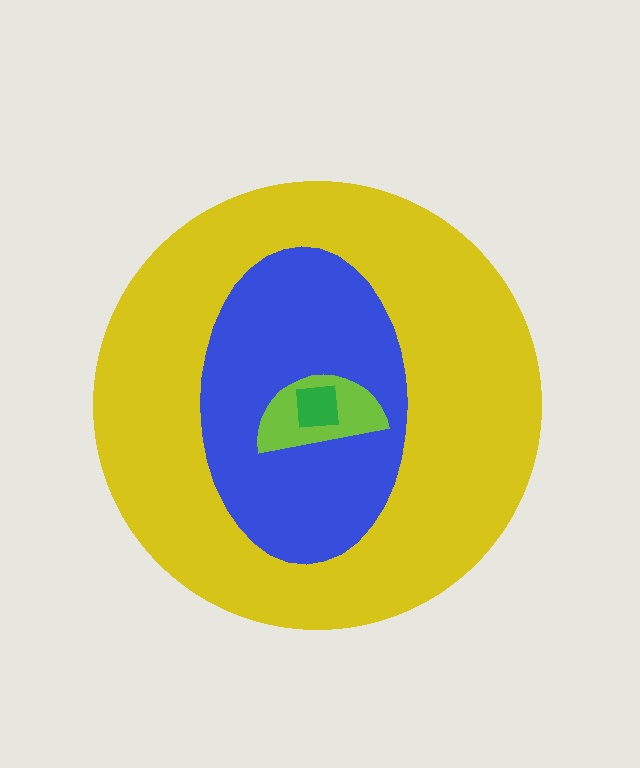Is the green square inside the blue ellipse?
Yes.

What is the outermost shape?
The yellow circle.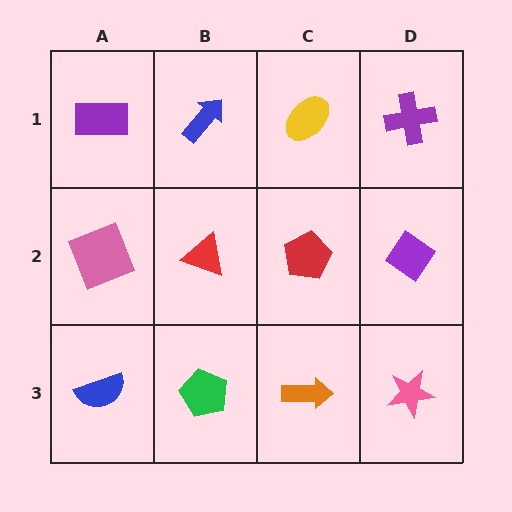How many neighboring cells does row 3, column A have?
2.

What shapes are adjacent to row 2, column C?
A yellow ellipse (row 1, column C), an orange arrow (row 3, column C), a red triangle (row 2, column B), a purple diamond (row 2, column D).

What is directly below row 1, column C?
A red pentagon.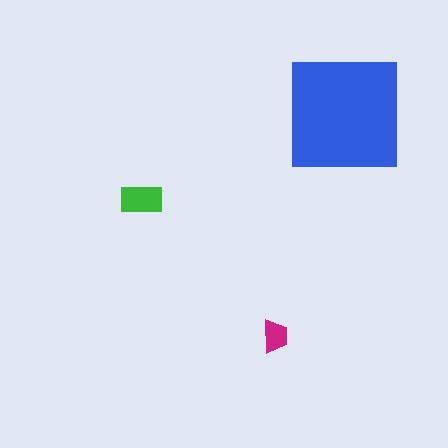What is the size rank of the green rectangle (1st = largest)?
2nd.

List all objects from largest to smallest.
The blue square, the green rectangle, the magenta trapezoid.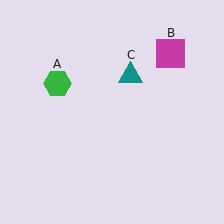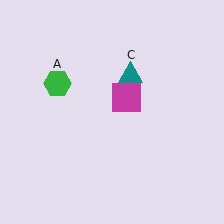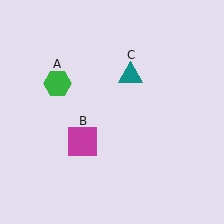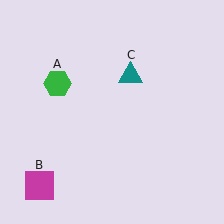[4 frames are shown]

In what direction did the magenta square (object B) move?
The magenta square (object B) moved down and to the left.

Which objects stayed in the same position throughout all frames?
Green hexagon (object A) and teal triangle (object C) remained stationary.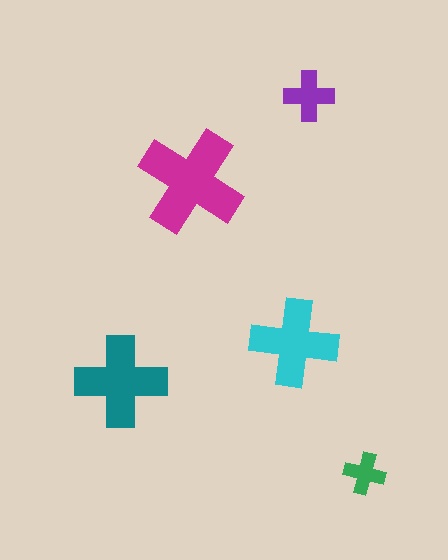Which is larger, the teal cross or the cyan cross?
The teal one.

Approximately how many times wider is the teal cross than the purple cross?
About 2 times wider.